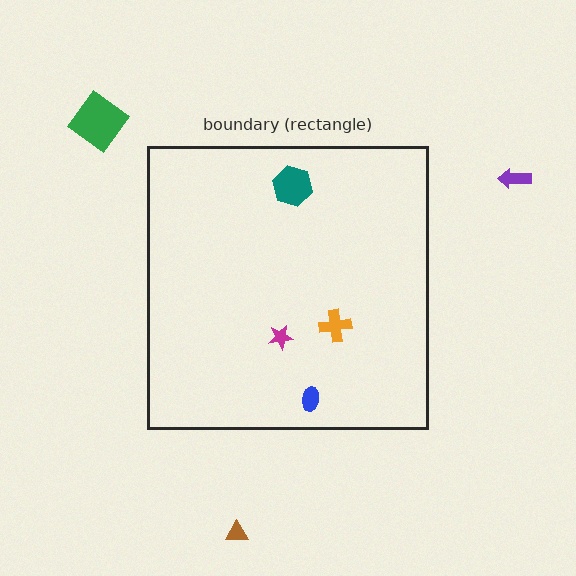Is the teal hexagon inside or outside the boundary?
Inside.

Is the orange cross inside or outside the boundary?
Inside.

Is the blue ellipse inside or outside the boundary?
Inside.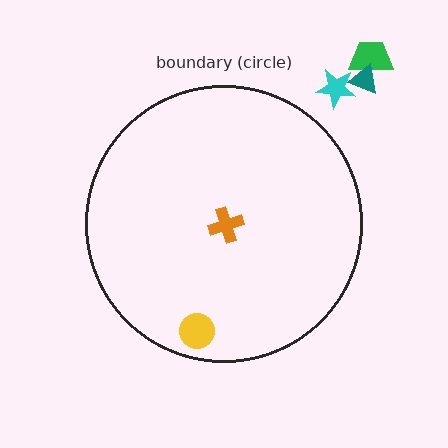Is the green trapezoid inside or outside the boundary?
Outside.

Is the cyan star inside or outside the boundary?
Outside.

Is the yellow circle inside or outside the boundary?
Inside.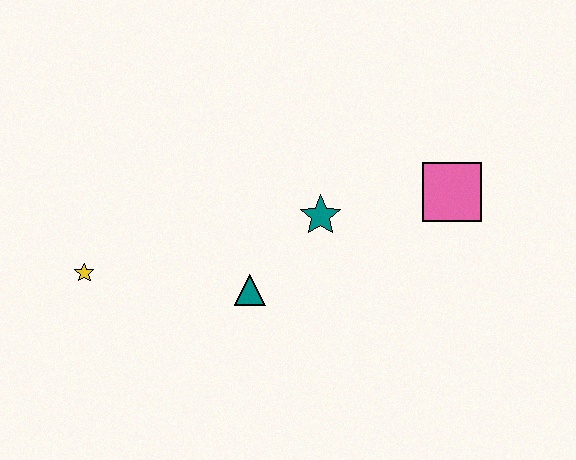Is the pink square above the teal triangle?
Yes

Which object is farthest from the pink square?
The yellow star is farthest from the pink square.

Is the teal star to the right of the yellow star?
Yes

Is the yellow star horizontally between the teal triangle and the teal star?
No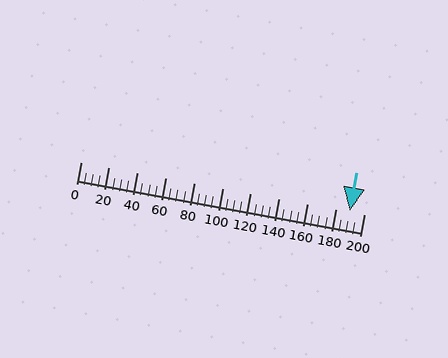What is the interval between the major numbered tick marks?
The major tick marks are spaced 20 units apart.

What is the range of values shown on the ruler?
The ruler shows values from 0 to 200.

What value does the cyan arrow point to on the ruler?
The cyan arrow points to approximately 190.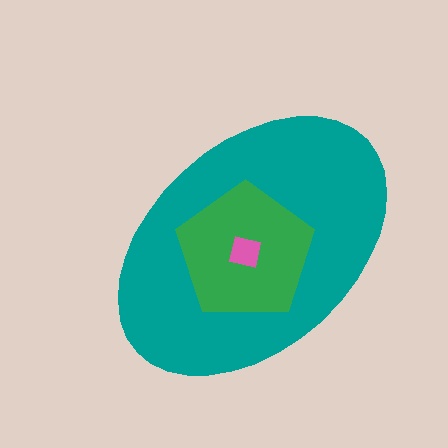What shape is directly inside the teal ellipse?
The green pentagon.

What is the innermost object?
The pink square.